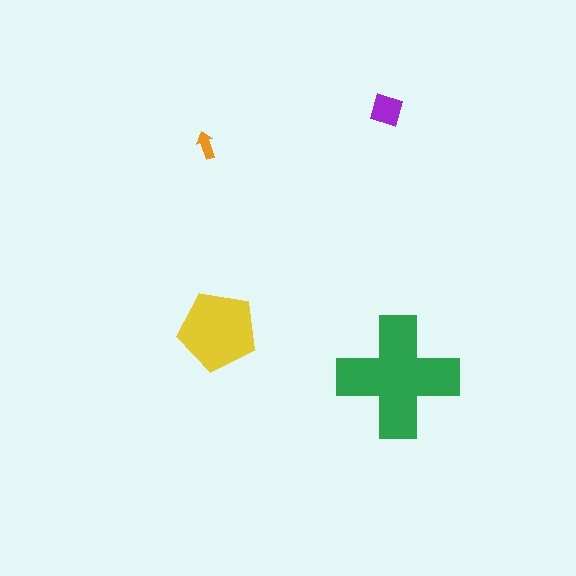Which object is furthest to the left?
The orange arrow is leftmost.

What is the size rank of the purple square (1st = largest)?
3rd.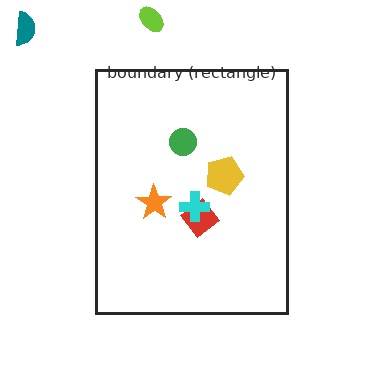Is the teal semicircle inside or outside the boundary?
Outside.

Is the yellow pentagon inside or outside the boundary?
Inside.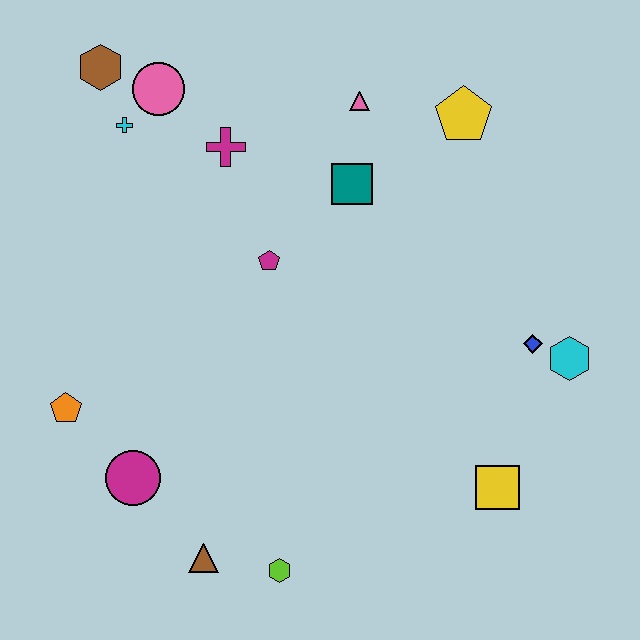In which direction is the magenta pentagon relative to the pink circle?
The magenta pentagon is below the pink circle.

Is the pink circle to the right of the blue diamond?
No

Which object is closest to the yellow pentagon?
The pink triangle is closest to the yellow pentagon.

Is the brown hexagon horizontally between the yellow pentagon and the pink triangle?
No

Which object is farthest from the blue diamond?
The brown hexagon is farthest from the blue diamond.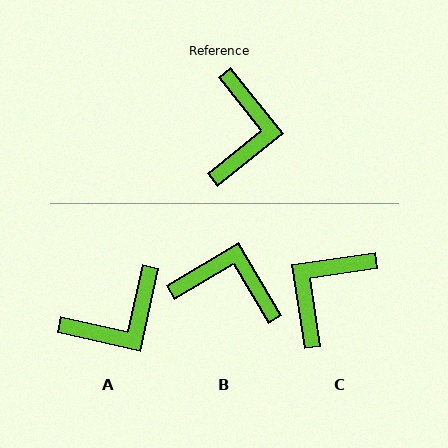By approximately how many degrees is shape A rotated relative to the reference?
Approximately 51 degrees clockwise.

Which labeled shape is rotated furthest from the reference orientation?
C, about 150 degrees away.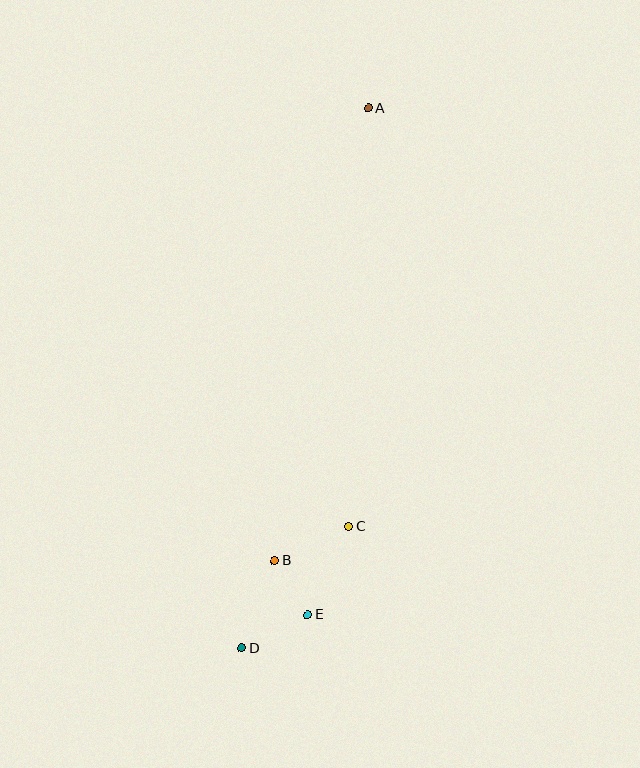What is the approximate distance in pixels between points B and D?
The distance between B and D is approximately 94 pixels.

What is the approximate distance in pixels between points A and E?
The distance between A and E is approximately 510 pixels.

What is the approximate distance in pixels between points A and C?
The distance between A and C is approximately 418 pixels.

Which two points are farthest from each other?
Points A and D are farthest from each other.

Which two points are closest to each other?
Points B and E are closest to each other.